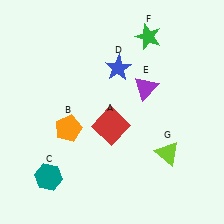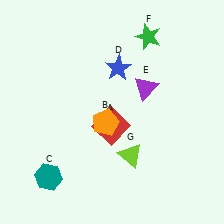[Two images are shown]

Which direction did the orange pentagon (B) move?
The orange pentagon (B) moved right.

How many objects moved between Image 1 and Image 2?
2 objects moved between the two images.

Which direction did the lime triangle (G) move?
The lime triangle (G) moved left.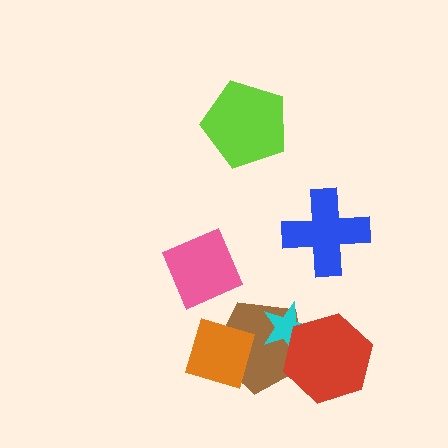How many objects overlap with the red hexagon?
2 objects overlap with the red hexagon.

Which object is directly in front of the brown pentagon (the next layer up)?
The cyan star is directly in front of the brown pentagon.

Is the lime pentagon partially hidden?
No, no other shape covers it.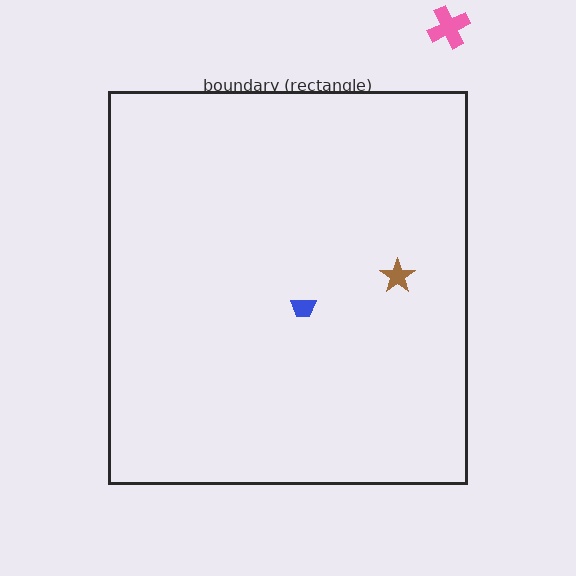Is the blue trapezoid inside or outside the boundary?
Inside.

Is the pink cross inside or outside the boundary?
Outside.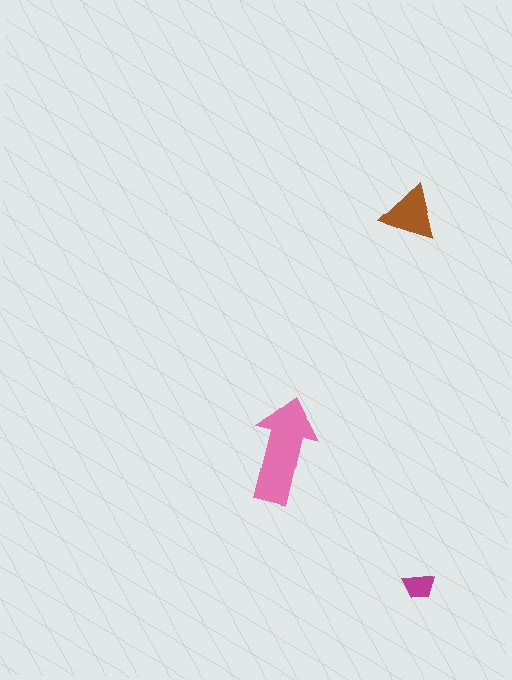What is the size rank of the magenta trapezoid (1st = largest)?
3rd.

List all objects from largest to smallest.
The pink arrow, the brown triangle, the magenta trapezoid.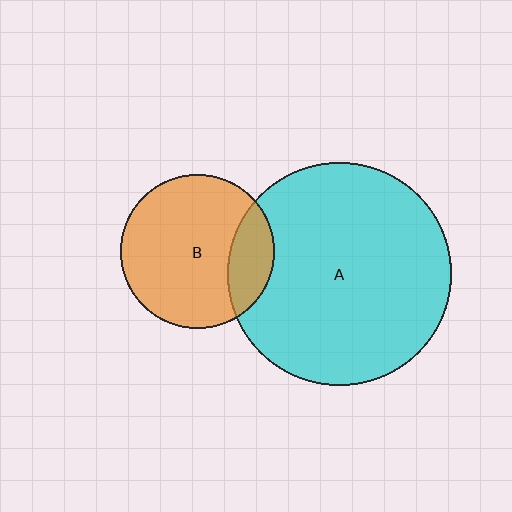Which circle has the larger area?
Circle A (cyan).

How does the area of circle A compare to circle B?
Approximately 2.1 times.